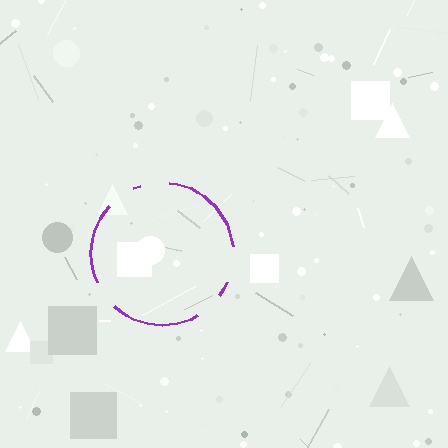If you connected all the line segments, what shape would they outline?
They would outline a circle.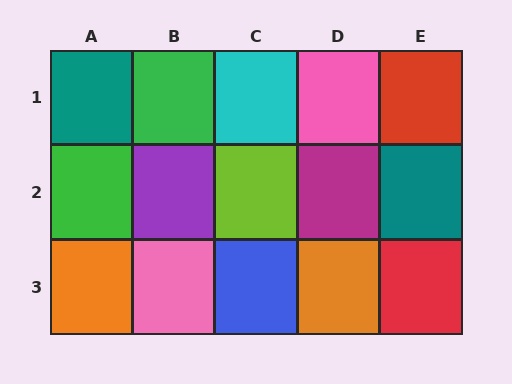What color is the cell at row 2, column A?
Green.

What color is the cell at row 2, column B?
Purple.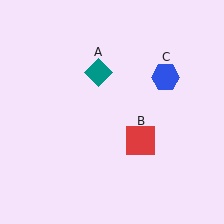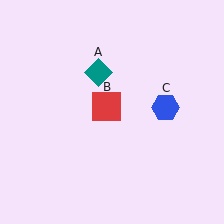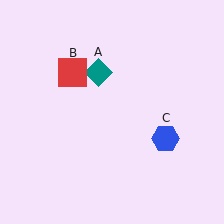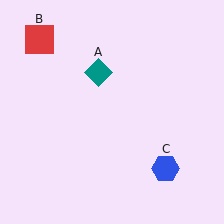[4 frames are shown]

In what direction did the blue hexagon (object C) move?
The blue hexagon (object C) moved down.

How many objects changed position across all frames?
2 objects changed position: red square (object B), blue hexagon (object C).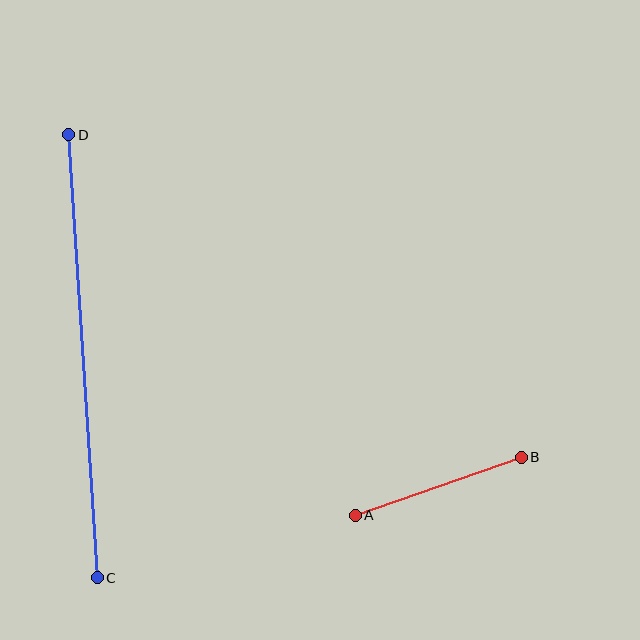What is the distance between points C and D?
The distance is approximately 444 pixels.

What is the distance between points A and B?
The distance is approximately 176 pixels.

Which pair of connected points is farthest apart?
Points C and D are farthest apart.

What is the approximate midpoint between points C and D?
The midpoint is at approximately (83, 356) pixels.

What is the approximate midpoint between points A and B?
The midpoint is at approximately (438, 486) pixels.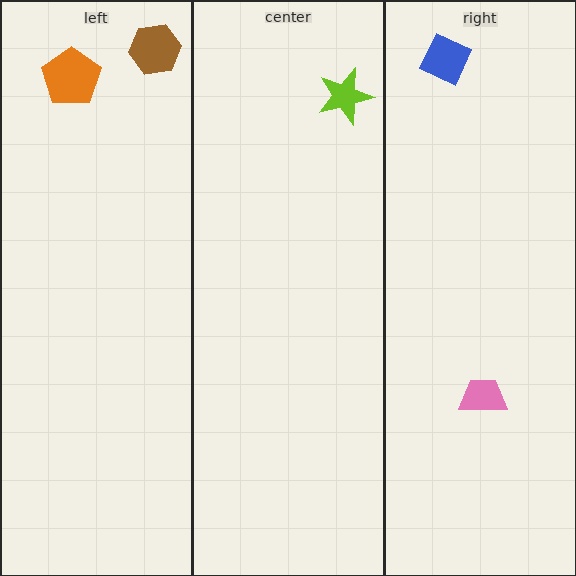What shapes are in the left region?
The orange pentagon, the brown hexagon.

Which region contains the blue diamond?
The right region.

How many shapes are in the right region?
2.